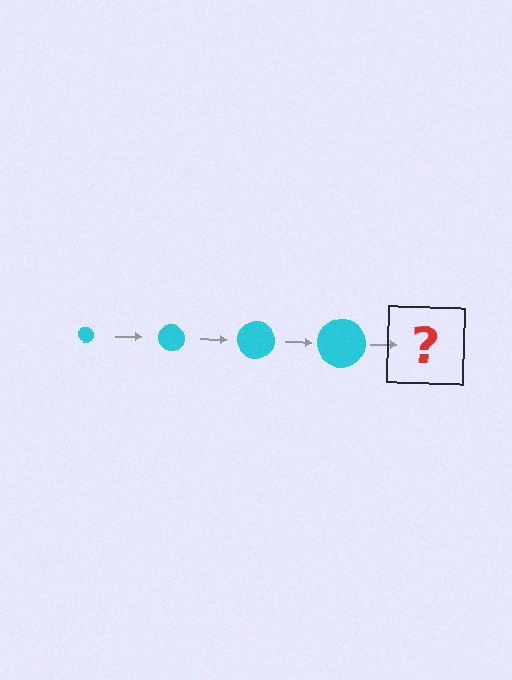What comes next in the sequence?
The next element should be a cyan circle, larger than the previous one.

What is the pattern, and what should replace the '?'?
The pattern is that the circle gets progressively larger each step. The '?' should be a cyan circle, larger than the previous one.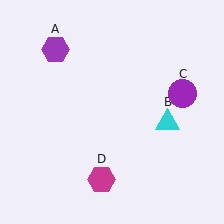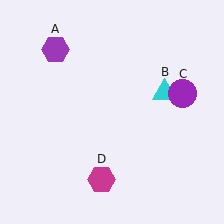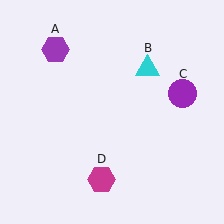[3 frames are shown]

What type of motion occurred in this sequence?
The cyan triangle (object B) rotated counterclockwise around the center of the scene.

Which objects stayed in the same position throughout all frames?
Purple hexagon (object A) and purple circle (object C) and magenta hexagon (object D) remained stationary.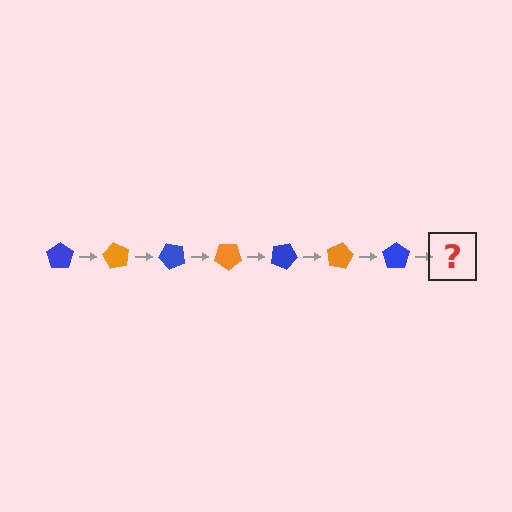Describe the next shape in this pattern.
It should be an orange pentagon, rotated 420 degrees from the start.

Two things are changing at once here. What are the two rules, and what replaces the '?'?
The two rules are that it rotates 60 degrees each step and the color cycles through blue and orange. The '?' should be an orange pentagon, rotated 420 degrees from the start.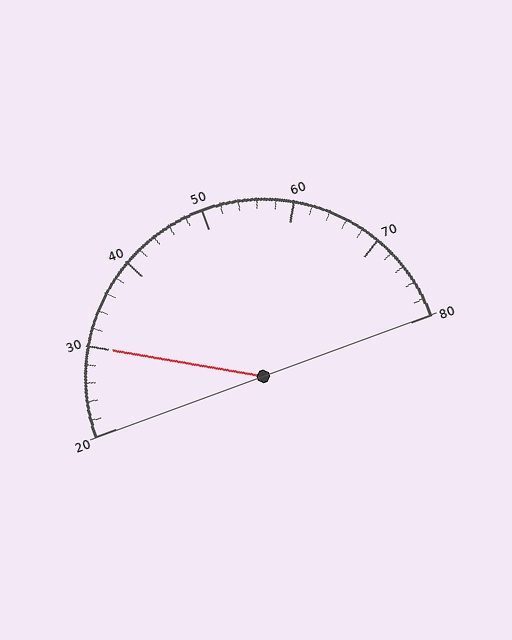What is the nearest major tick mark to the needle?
The nearest major tick mark is 30.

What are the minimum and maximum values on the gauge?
The gauge ranges from 20 to 80.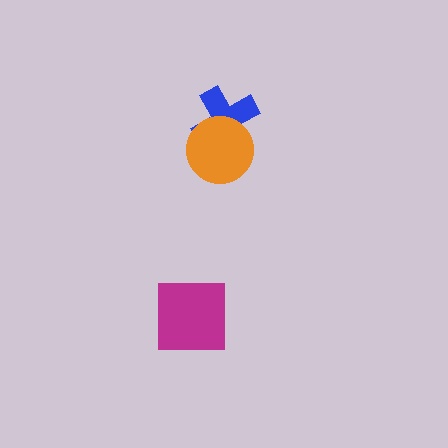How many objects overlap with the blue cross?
1 object overlaps with the blue cross.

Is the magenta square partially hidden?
No, no other shape covers it.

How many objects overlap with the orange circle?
1 object overlaps with the orange circle.